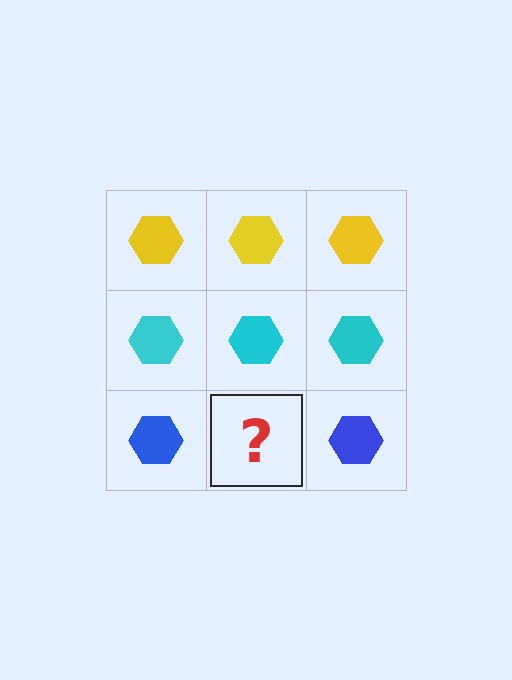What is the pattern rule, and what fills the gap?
The rule is that each row has a consistent color. The gap should be filled with a blue hexagon.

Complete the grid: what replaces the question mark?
The question mark should be replaced with a blue hexagon.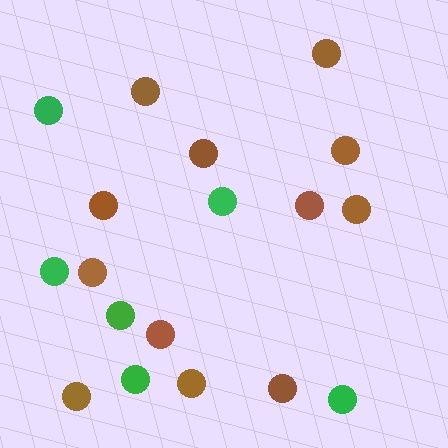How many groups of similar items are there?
There are 2 groups: one group of brown circles (12) and one group of green circles (6).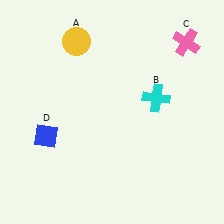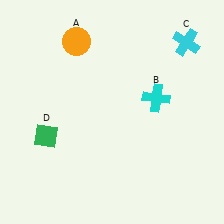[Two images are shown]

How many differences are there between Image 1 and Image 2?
There are 3 differences between the two images.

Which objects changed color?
A changed from yellow to orange. C changed from pink to cyan. D changed from blue to green.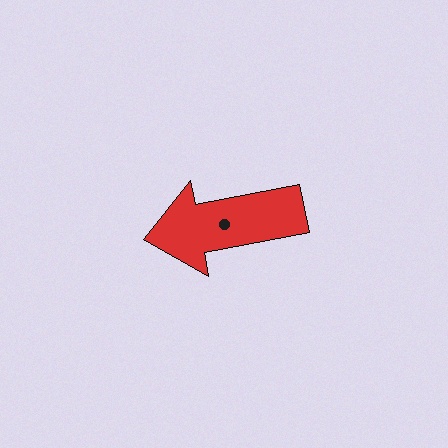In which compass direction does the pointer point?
West.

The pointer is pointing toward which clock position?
Roughly 9 o'clock.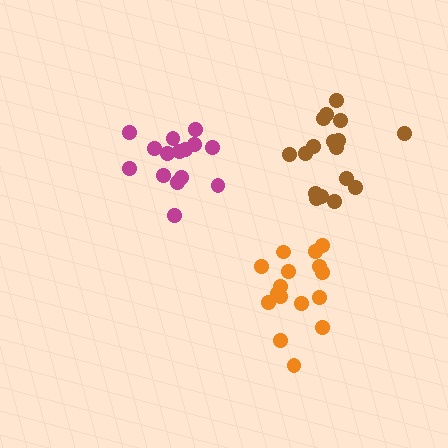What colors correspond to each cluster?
The clusters are colored: magenta, orange, brown.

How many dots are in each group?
Group 1: 15 dots, Group 2: 16 dots, Group 3: 17 dots (48 total).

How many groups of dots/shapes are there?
There are 3 groups.